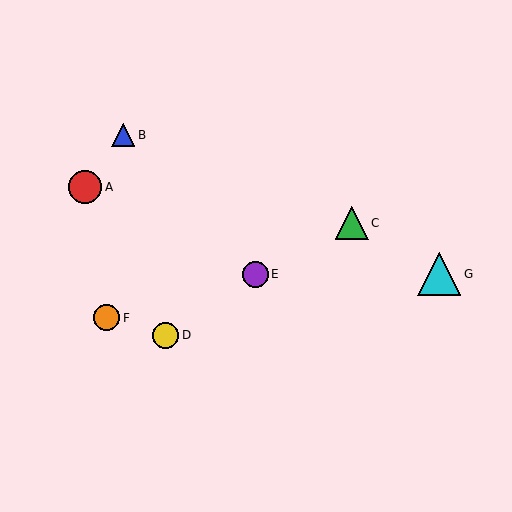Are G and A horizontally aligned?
No, G is at y≈274 and A is at y≈187.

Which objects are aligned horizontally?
Objects E, G are aligned horizontally.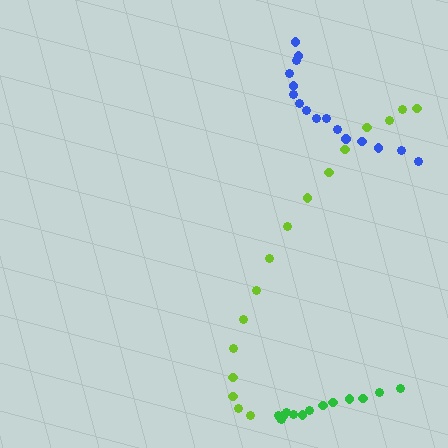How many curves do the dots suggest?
There are 3 distinct paths.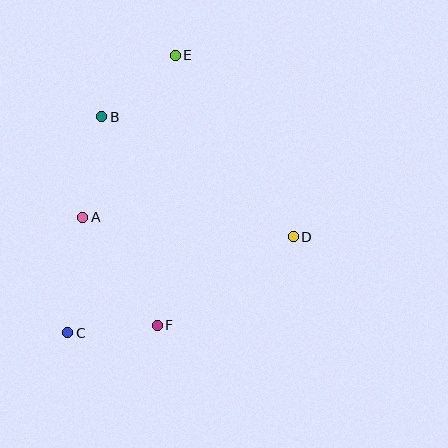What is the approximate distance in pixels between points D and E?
The distance between D and E is approximately 217 pixels.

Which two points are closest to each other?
Points C and F are closest to each other.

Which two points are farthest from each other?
Points C and E are farthest from each other.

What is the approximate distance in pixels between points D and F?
The distance between D and F is approximately 162 pixels.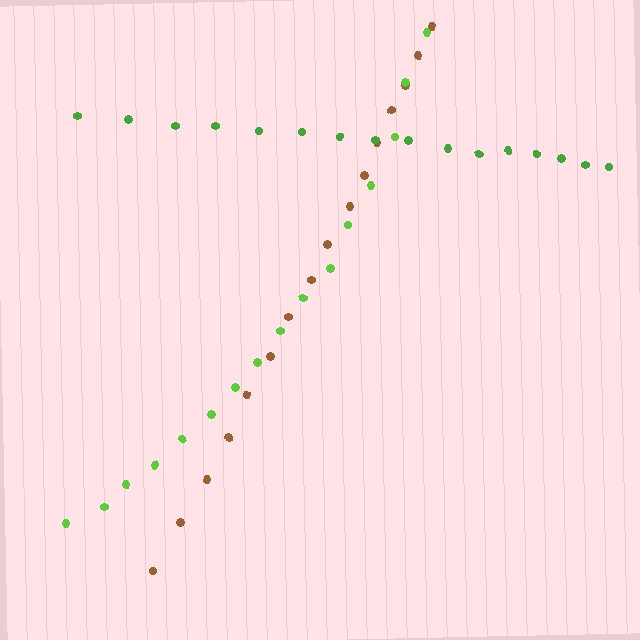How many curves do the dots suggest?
There are 3 distinct paths.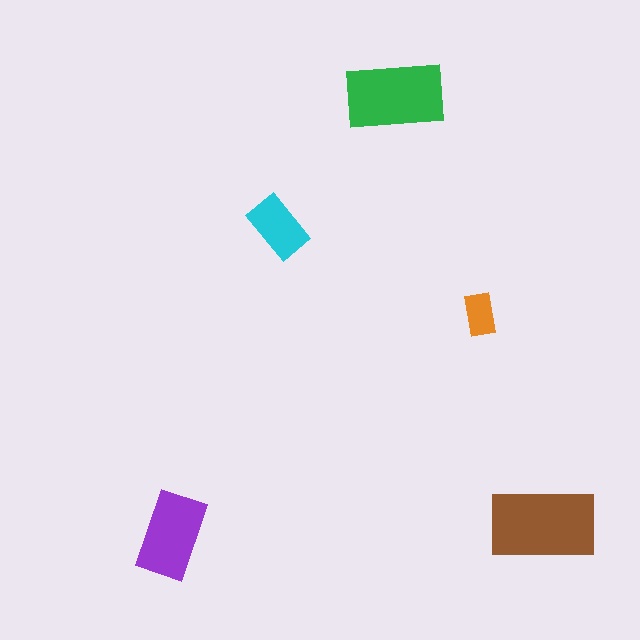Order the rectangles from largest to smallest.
the brown one, the green one, the purple one, the cyan one, the orange one.